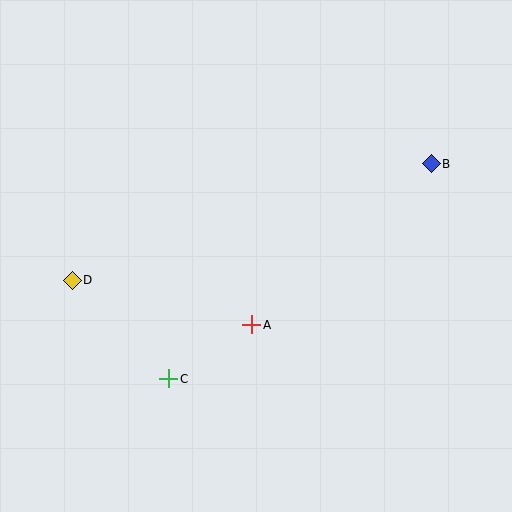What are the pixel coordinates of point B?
Point B is at (431, 164).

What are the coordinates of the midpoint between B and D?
The midpoint between B and D is at (252, 222).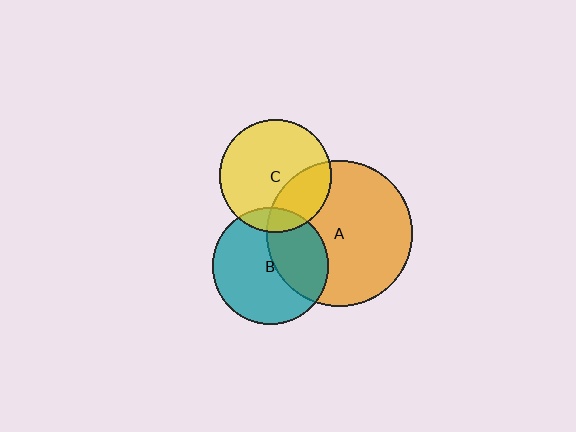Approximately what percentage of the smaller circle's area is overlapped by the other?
Approximately 30%.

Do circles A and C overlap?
Yes.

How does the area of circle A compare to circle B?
Approximately 1.6 times.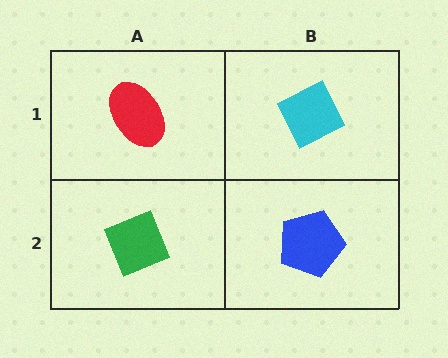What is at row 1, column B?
A cyan diamond.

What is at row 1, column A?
A red ellipse.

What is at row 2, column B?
A blue pentagon.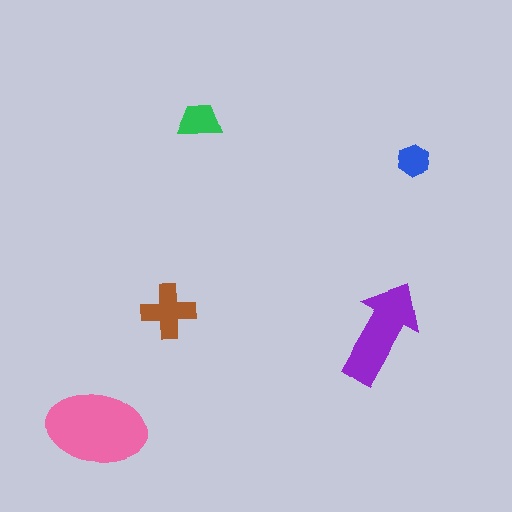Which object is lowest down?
The pink ellipse is bottommost.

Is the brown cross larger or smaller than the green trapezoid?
Larger.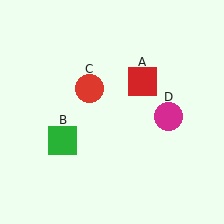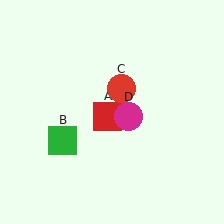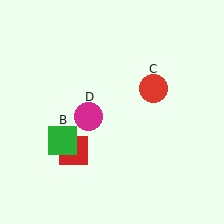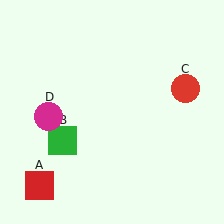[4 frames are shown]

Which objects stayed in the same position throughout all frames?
Green square (object B) remained stationary.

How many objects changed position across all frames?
3 objects changed position: red square (object A), red circle (object C), magenta circle (object D).